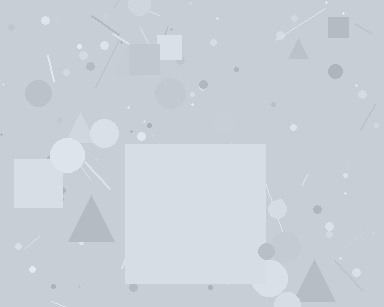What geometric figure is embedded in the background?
A square is embedded in the background.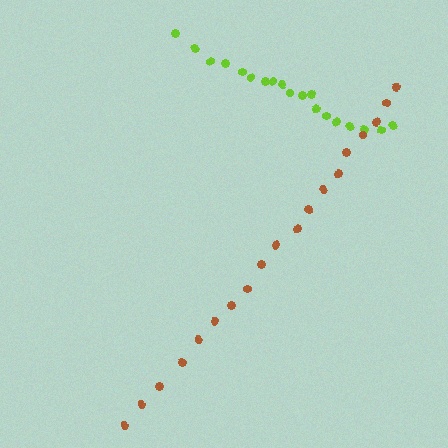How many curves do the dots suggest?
There are 2 distinct paths.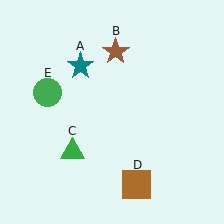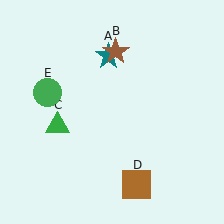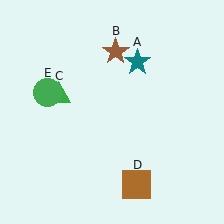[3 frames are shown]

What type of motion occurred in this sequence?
The teal star (object A), green triangle (object C) rotated clockwise around the center of the scene.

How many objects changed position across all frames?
2 objects changed position: teal star (object A), green triangle (object C).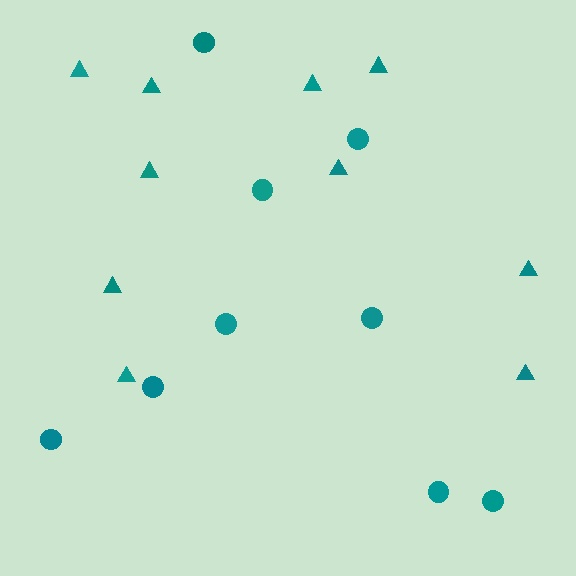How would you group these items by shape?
There are 2 groups: one group of circles (9) and one group of triangles (10).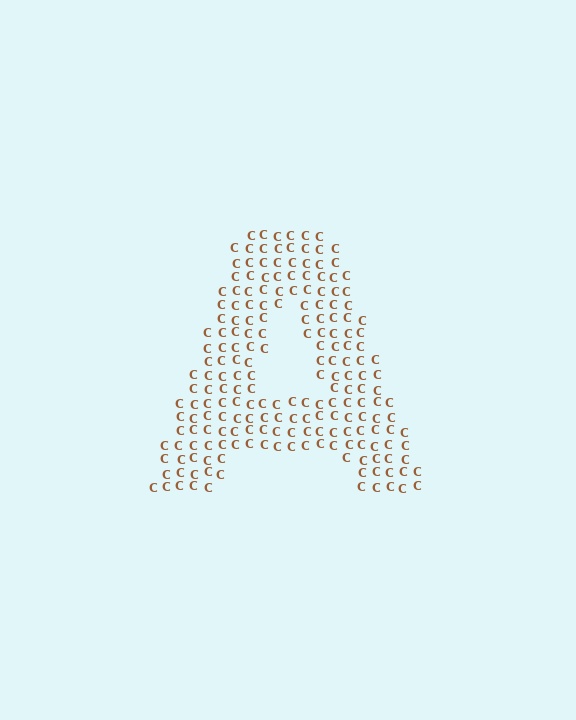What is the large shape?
The large shape is the letter A.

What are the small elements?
The small elements are letter C's.